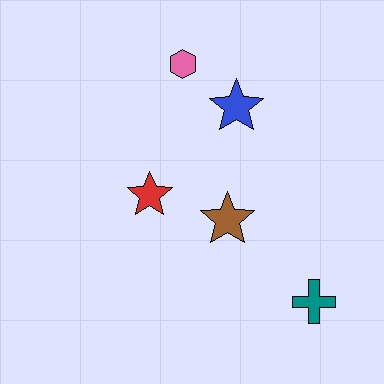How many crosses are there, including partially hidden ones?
There is 1 cross.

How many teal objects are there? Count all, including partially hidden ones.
There is 1 teal object.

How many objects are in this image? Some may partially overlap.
There are 5 objects.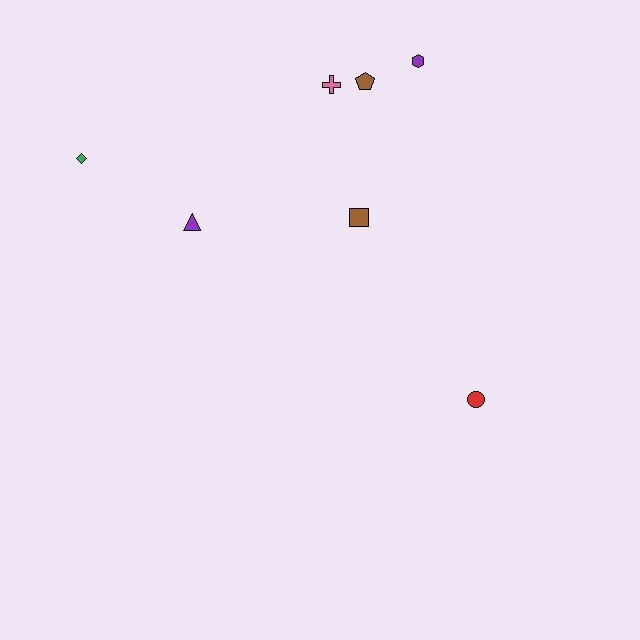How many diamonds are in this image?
There is 1 diamond.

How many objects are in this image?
There are 7 objects.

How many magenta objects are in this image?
There are no magenta objects.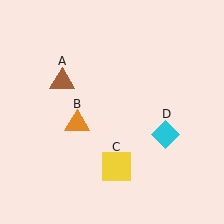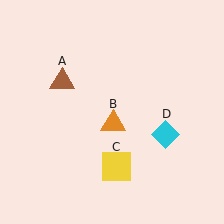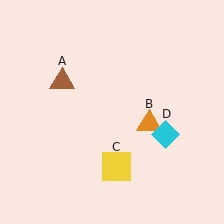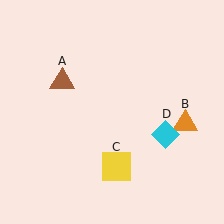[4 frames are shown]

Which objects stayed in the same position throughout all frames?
Brown triangle (object A) and yellow square (object C) and cyan diamond (object D) remained stationary.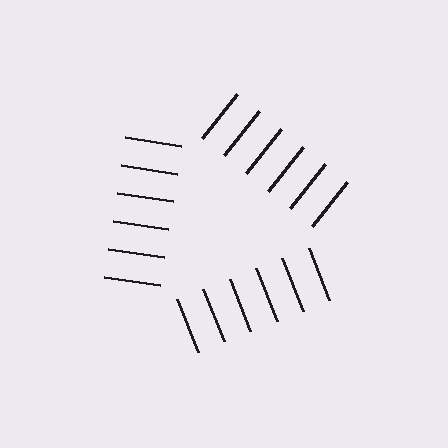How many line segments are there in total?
18 — 6 along each of the 3 edges.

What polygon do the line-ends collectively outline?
An illusory triangle — the line segments terminate on its edges but no continuous stroke is drawn.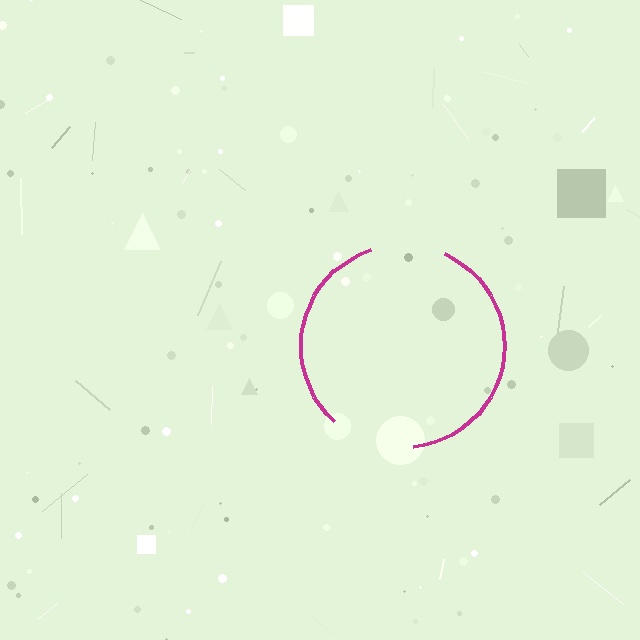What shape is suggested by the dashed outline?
The dashed outline suggests a circle.